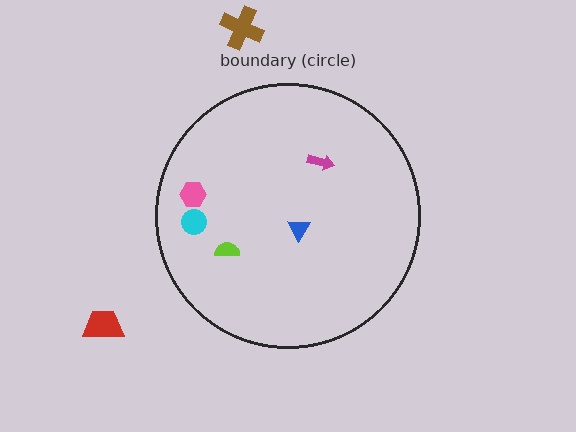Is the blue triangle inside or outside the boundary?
Inside.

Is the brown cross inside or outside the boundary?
Outside.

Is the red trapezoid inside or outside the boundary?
Outside.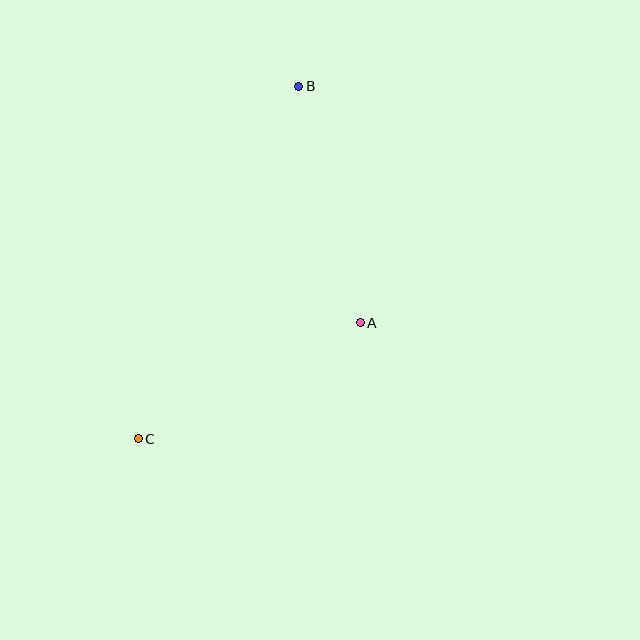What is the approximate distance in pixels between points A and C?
The distance between A and C is approximately 250 pixels.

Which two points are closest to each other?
Points A and B are closest to each other.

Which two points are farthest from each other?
Points B and C are farthest from each other.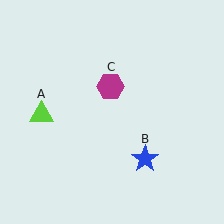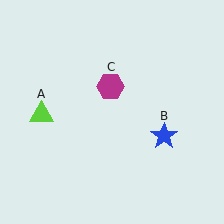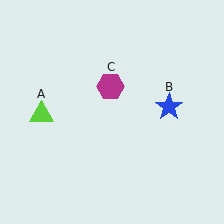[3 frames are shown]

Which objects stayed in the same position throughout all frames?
Lime triangle (object A) and magenta hexagon (object C) remained stationary.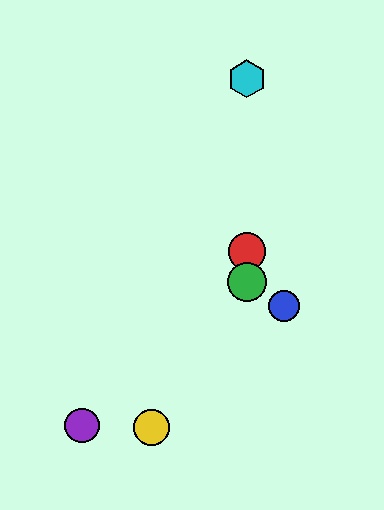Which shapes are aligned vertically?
The red circle, the green circle, the orange hexagon, the cyan hexagon are aligned vertically.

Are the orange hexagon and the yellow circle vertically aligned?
No, the orange hexagon is at x≈247 and the yellow circle is at x≈152.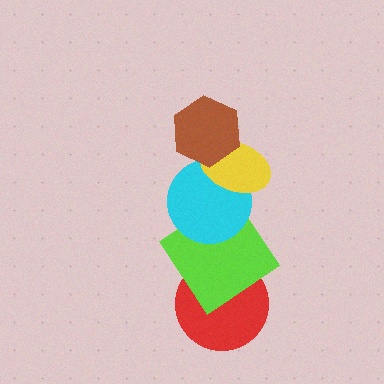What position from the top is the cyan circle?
The cyan circle is 3rd from the top.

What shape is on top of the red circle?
The lime diamond is on top of the red circle.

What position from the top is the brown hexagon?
The brown hexagon is 1st from the top.